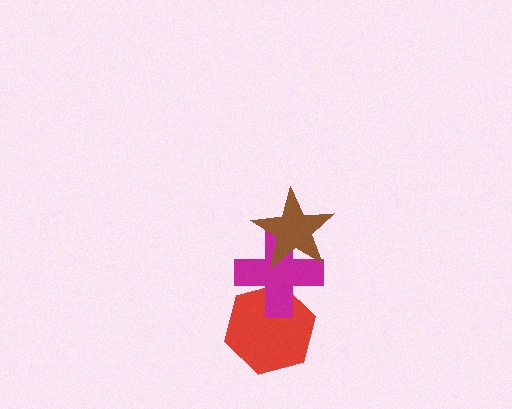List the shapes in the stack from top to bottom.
From top to bottom: the brown star, the magenta cross, the red hexagon.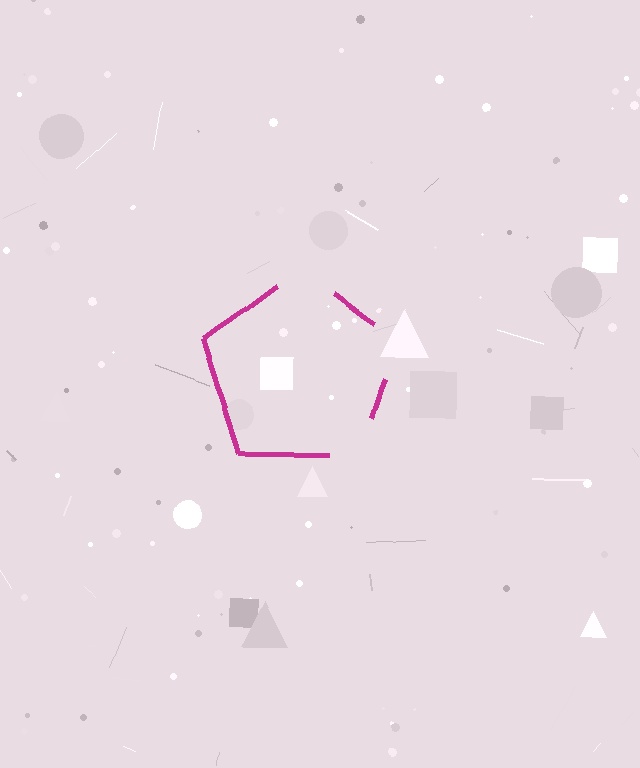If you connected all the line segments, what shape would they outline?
They would outline a pentagon.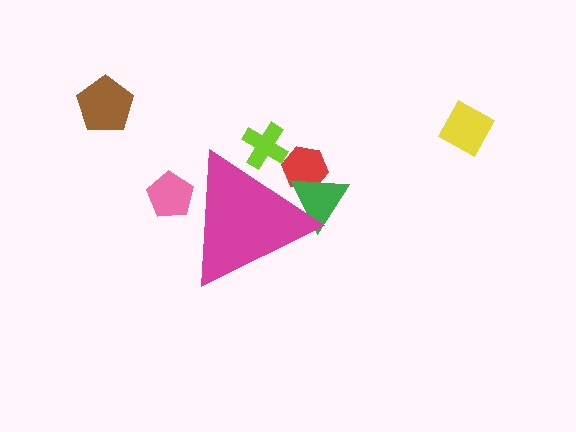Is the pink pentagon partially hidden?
Yes, the pink pentagon is partially hidden behind the magenta triangle.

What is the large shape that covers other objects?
A magenta triangle.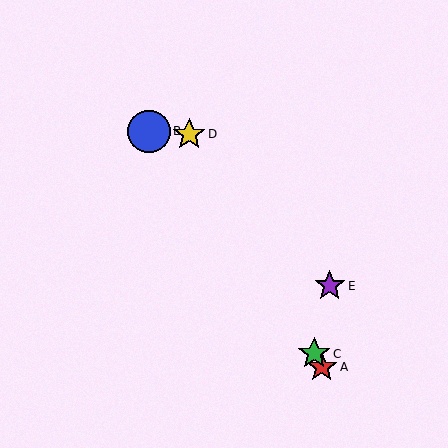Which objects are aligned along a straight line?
Objects A, C, D are aligned along a straight line.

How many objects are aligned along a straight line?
3 objects (A, C, D) are aligned along a straight line.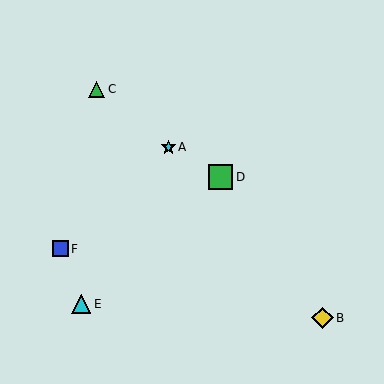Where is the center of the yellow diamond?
The center of the yellow diamond is at (322, 318).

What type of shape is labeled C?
Shape C is a green triangle.